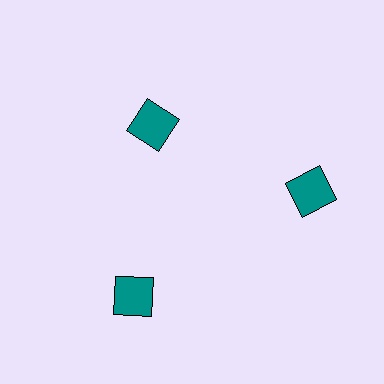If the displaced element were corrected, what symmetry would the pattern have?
It would have 3-fold rotational symmetry — the pattern would map onto itself every 120 degrees.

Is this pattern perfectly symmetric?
No. The 3 teal squares are arranged in a ring, but one element near the 11 o'clock position is pulled inward toward the center, breaking the 3-fold rotational symmetry.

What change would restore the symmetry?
The symmetry would be restored by moving it outward, back onto the ring so that all 3 squares sit at equal angles and equal distance from the center.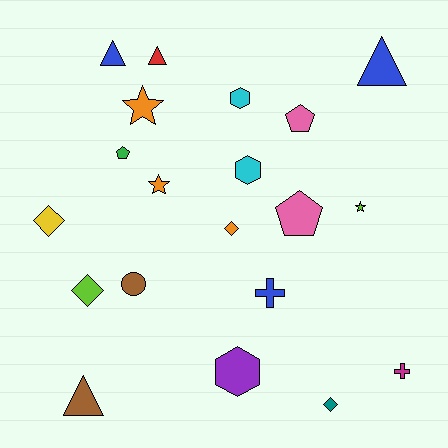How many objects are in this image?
There are 20 objects.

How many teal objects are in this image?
There is 1 teal object.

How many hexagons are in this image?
There are 3 hexagons.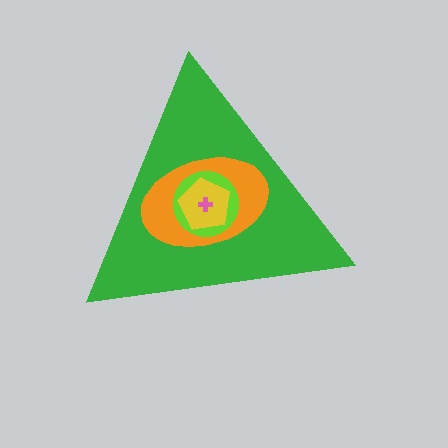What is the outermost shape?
The green triangle.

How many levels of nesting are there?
5.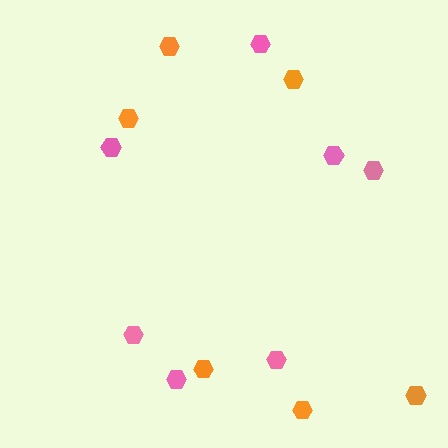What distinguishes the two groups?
There are 2 groups: one group of orange hexagons (6) and one group of pink hexagons (7).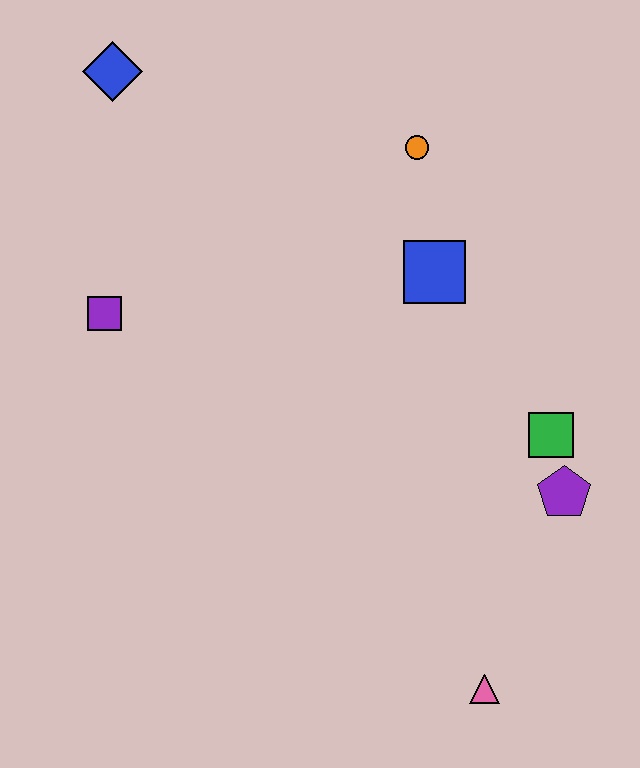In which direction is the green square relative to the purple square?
The green square is to the right of the purple square.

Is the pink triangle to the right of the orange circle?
Yes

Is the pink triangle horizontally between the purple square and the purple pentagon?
Yes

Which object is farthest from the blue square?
The pink triangle is farthest from the blue square.